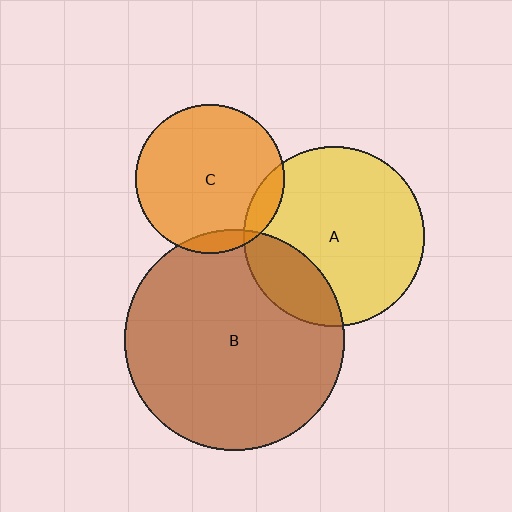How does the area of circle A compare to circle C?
Approximately 1.5 times.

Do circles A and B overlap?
Yes.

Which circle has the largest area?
Circle B (brown).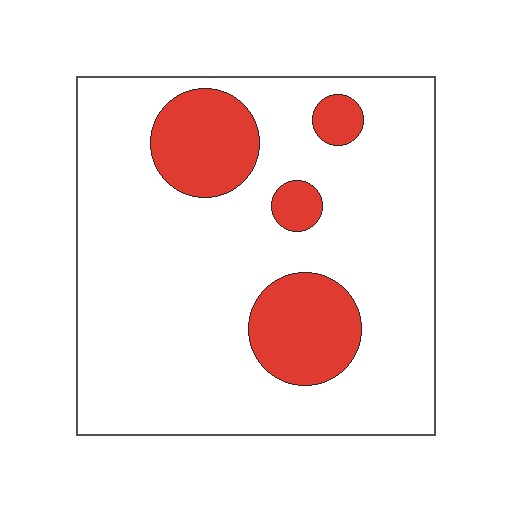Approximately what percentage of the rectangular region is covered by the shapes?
Approximately 20%.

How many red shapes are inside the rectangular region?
4.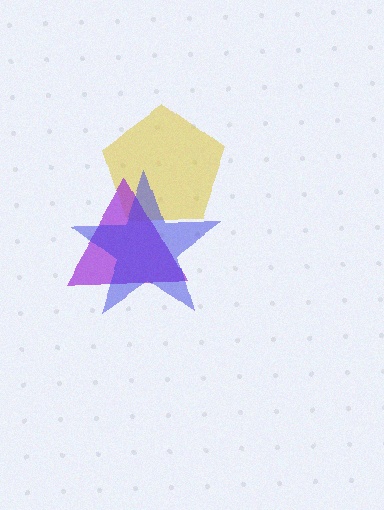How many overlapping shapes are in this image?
There are 3 overlapping shapes in the image.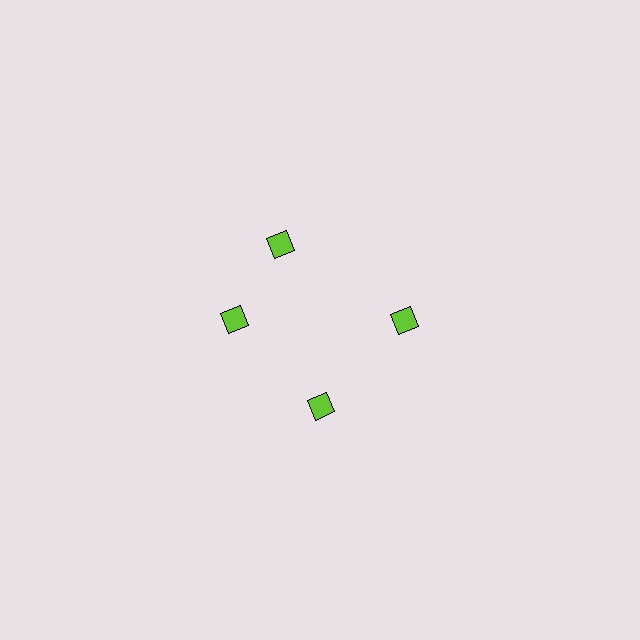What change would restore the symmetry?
The symmetry would be restored by rotating it back into even spacing with its neighbors so that all 4 diamonds sit at equal angles and equal distance from the center.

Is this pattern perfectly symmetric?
No. The 4 lime diamonds are arranged in a ring, but one element near the 12 o'clock position is rotated out of alignment along the ring, breaking the 4-fold rotational symmetry.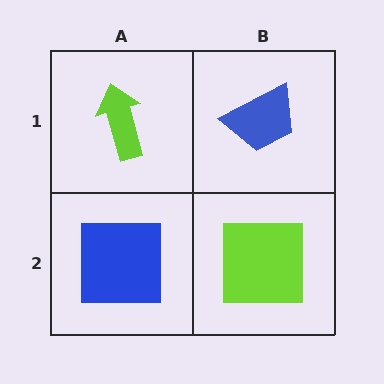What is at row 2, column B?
A lime square.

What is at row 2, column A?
A blue square.